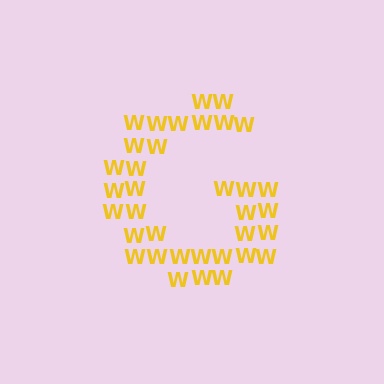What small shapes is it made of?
It is made of small letter W's.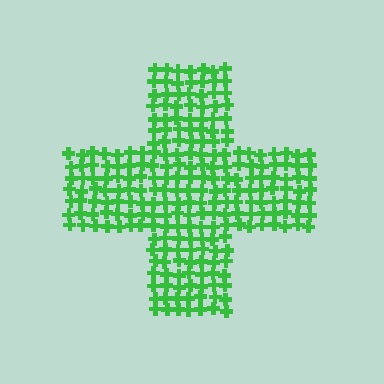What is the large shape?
The large shape is a cross.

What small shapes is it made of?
It is made of small crosses.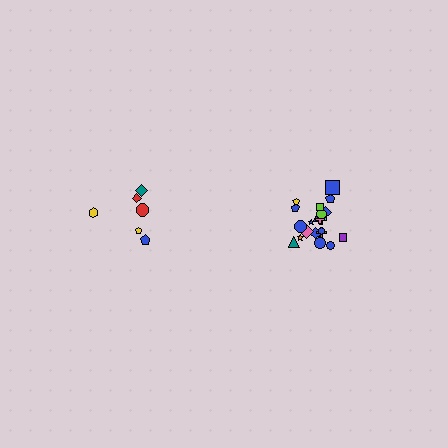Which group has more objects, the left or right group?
The right group.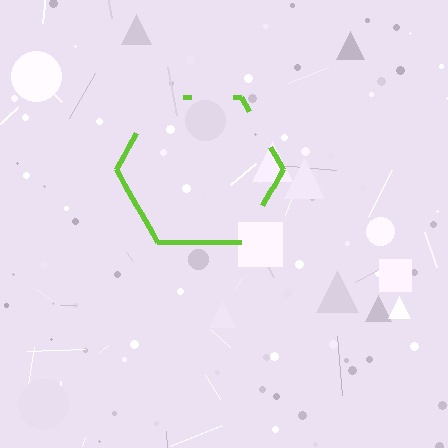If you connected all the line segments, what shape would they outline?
They would outline a hexagon.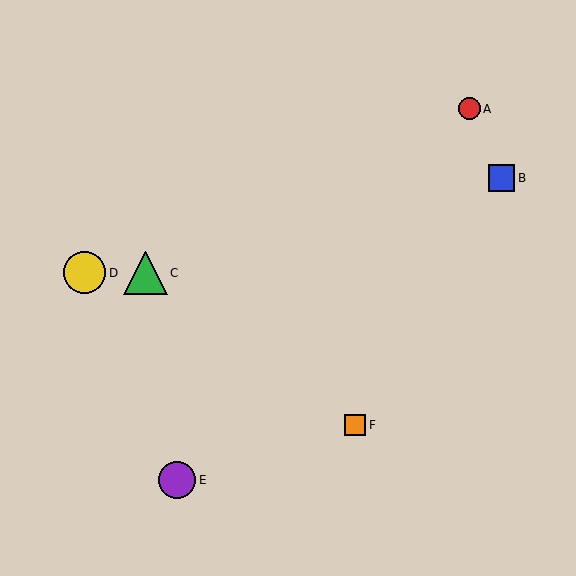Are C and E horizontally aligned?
No, C is at y≈273 and E is at y≈480.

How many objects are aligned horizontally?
2 objects (C, D) are aligned horizontally.